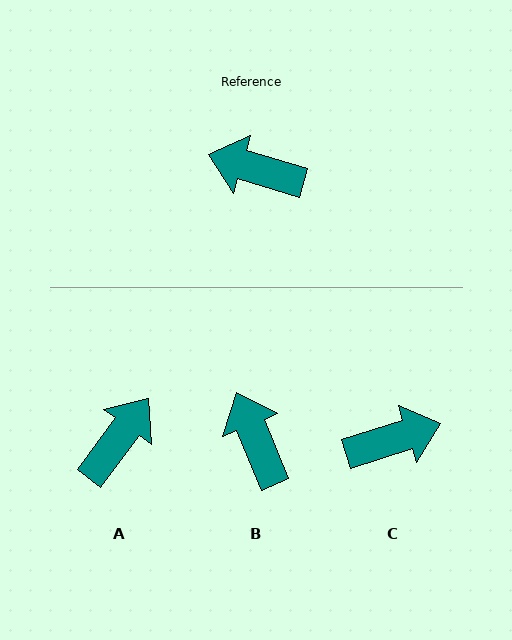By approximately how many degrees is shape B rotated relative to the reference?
Approximately 51 degrees clockwise.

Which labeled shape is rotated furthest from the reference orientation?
C, about 145 degrees away.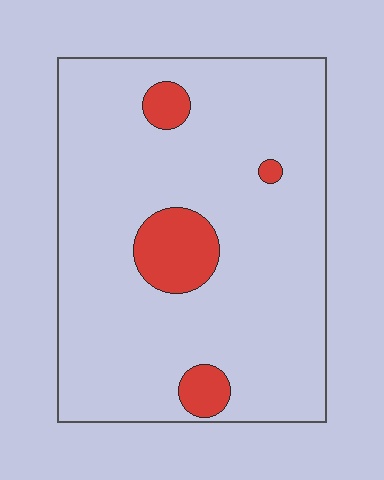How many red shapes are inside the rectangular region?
4.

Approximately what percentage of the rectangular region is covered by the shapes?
Approximately 10%.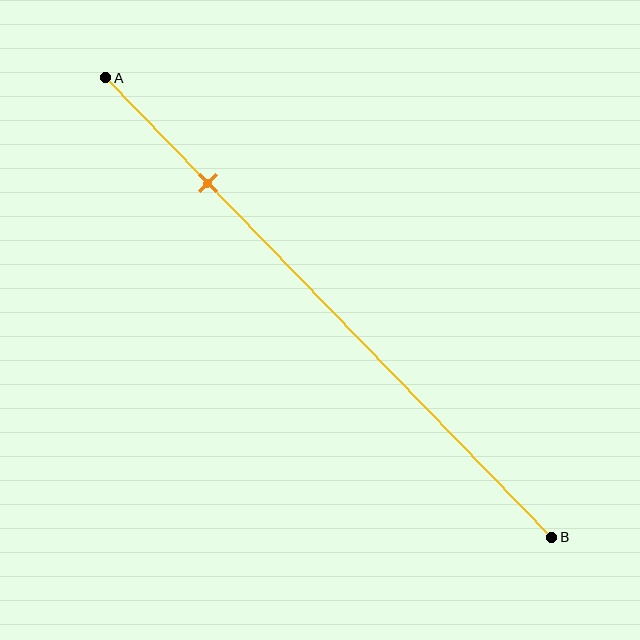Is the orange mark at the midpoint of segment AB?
No, the mark is at about 25% from A, not at the 50% midpoint.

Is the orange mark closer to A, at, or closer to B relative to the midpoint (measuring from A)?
The orange mark is closer to point A than the midpoint of segment AB.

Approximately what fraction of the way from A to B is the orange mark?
The orange mark is approximately 25% of the way from A to B.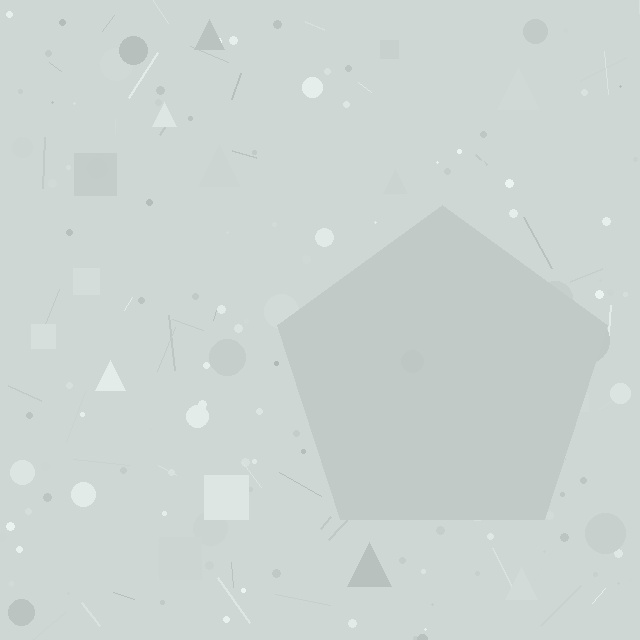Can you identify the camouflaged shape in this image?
The camouflaged shape is a pentagon.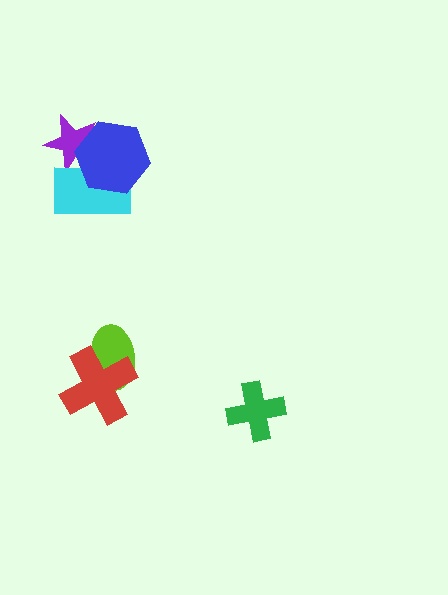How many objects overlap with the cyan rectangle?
2 objects overlap with the cyan rectangle.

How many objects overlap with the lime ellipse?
1 object overlaps with the lime ellipse.